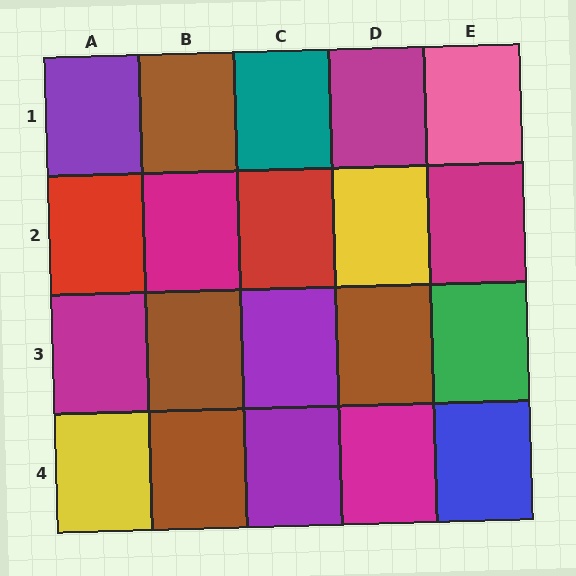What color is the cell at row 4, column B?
Brown.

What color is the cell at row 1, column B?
Brown.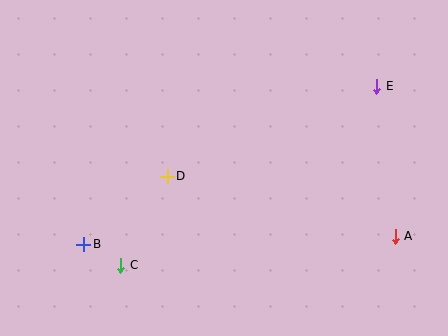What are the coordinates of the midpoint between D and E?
The midpoint between D and E is at (272, 131).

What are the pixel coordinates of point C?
Point C is at (121, 265).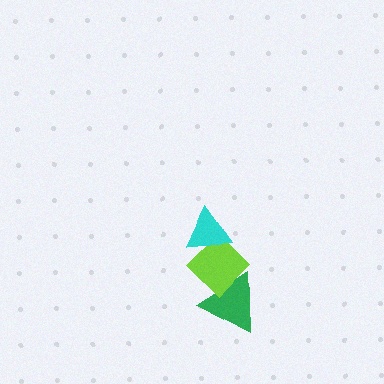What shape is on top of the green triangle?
The lime diamond is on top of the green triangle.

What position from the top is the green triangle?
The green triangle is 3rd from the top.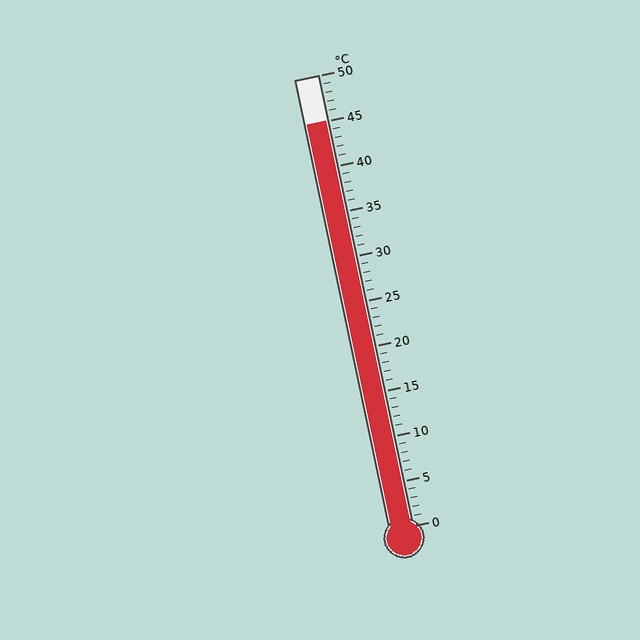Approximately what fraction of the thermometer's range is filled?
The thermometer is filled to approximately 90% of its range.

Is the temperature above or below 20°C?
The temperature is above 20°C.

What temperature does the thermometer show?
The thermometer shows approximately 45°C.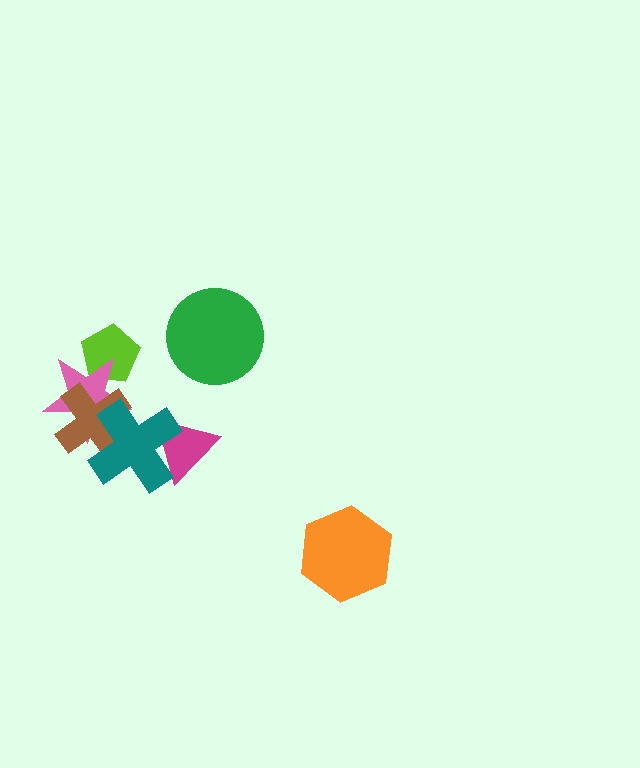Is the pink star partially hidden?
Yes, it is partially covered by another shape.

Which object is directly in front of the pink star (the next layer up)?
The brown cross is directly in front of the pink star.